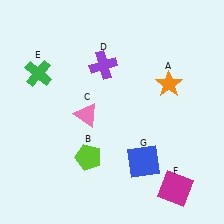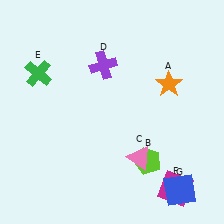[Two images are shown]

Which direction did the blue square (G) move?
The blue square (G) moved right.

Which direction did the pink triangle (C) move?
The pink triangle (C) moved right.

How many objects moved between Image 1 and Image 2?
3 objects moved between the two images.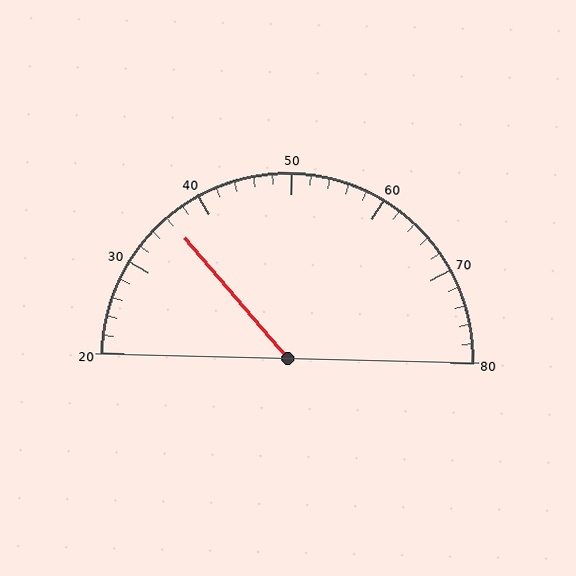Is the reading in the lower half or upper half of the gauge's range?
The reading is in the lower half of the range (20 to 80).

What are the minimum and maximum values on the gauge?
The gauge ranges from 20 to 80.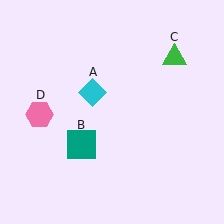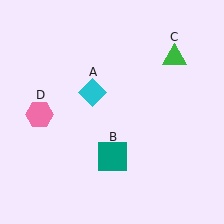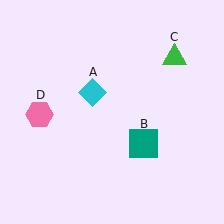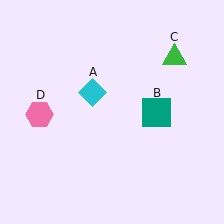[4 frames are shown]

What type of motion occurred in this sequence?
The teal square (object B) rotated counterclockwise around the center of the scene.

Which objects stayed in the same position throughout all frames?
Cyan diamond (object A) and green triangle (object C) and pink hexagon (object D) remained stationary.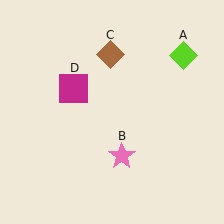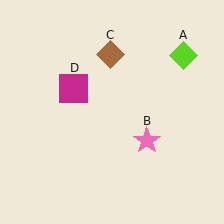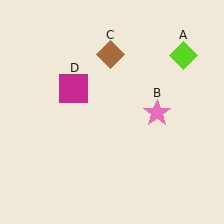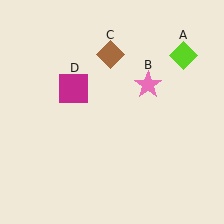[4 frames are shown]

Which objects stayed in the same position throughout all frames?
Lime diamond (object A) and brown diamond (object C) and magenta square (object D) remained stationary.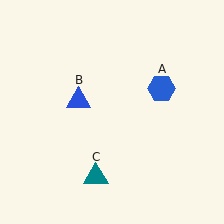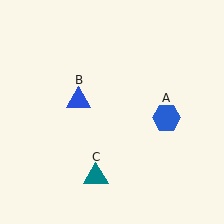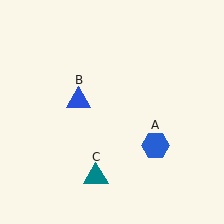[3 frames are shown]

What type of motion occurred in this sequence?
The blue hexagon (object A) rotated clockwise around the center of the scene.